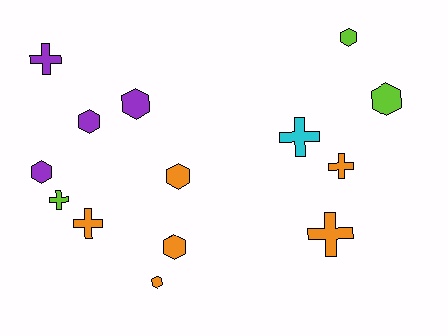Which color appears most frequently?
Orange, with 6 objects.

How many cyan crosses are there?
There is 1 cyan cross.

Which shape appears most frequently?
Hexagon, with 8 objects.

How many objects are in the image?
There are 14 objects.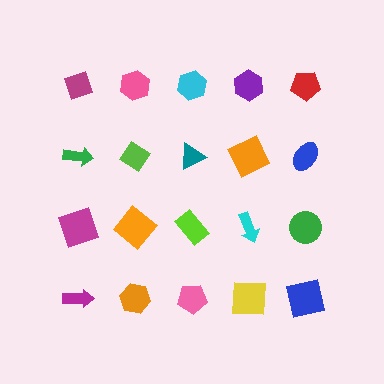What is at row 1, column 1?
A magenta diamond.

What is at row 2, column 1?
A green arrow.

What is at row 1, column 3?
A cyan hexagon.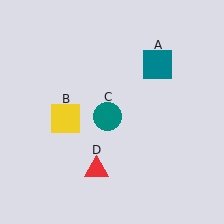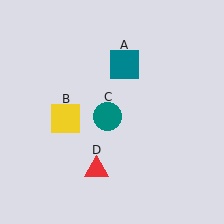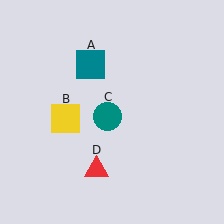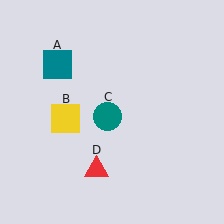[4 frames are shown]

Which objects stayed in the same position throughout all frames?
Yellow square (object B) and teal circle (object C) and red triangle (object D) remained stationary.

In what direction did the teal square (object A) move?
The teal square (object A) moved left.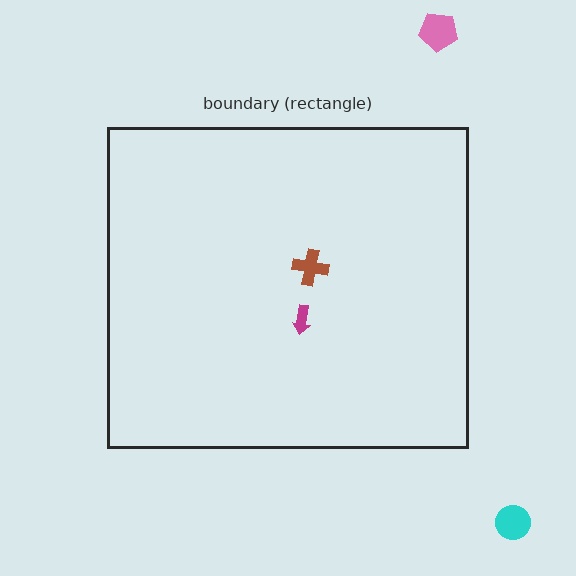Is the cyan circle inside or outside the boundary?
Outside.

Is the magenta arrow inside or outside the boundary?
Inside.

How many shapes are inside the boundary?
2 inside, 2 outside.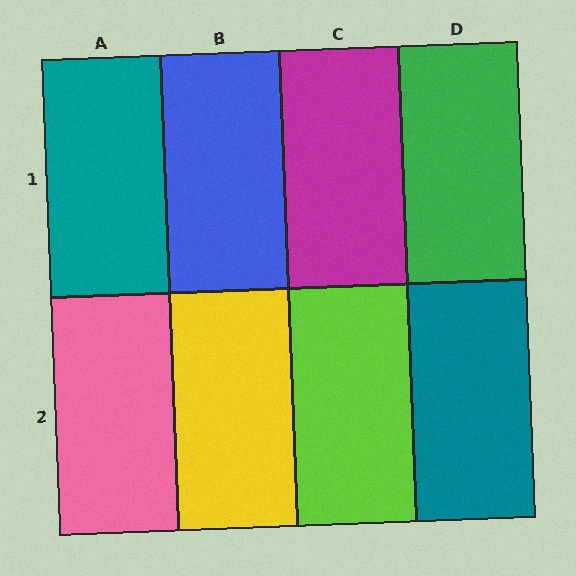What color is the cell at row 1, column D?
Green.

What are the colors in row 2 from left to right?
Pink, yellow, lime, teal.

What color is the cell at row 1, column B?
Blue.